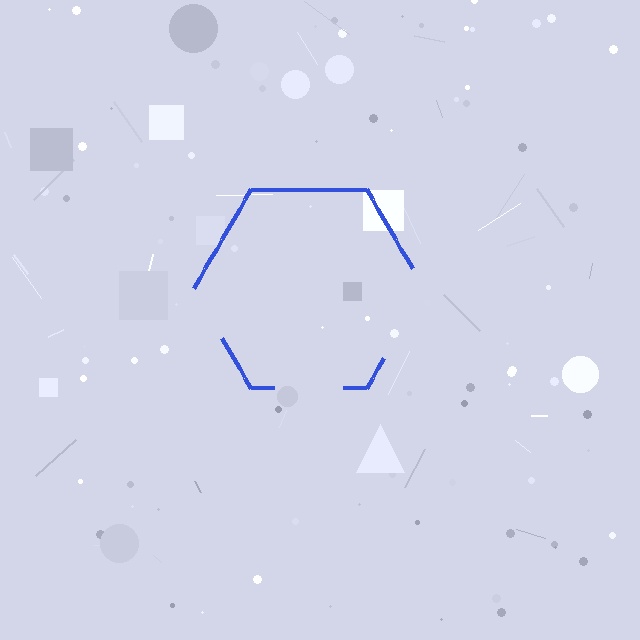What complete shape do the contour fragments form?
The contour fragments form a hexagon.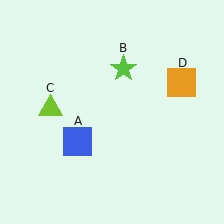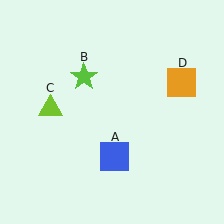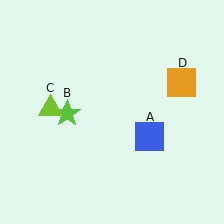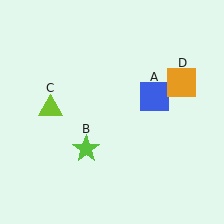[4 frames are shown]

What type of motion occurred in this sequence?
The blue square (object A), lime star (object B) rotated counterclockwise around the center of the scene.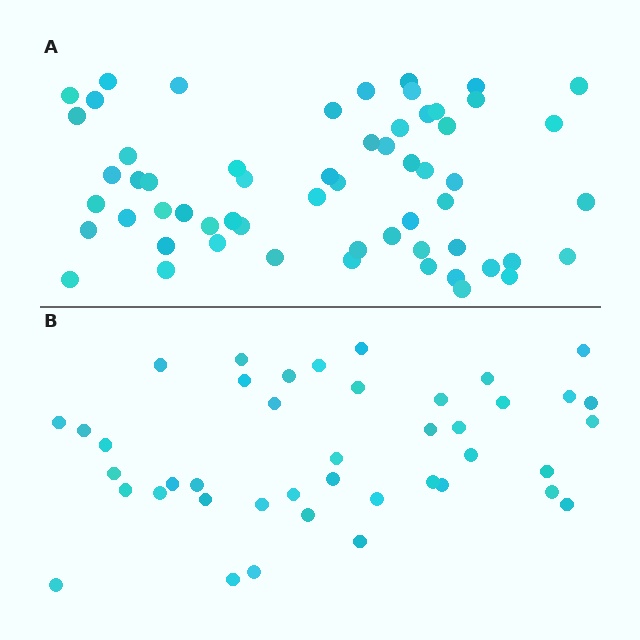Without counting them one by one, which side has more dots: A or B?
Region A (the top region) has more dots.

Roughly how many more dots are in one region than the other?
Region A has approximately 15 more dots than region B.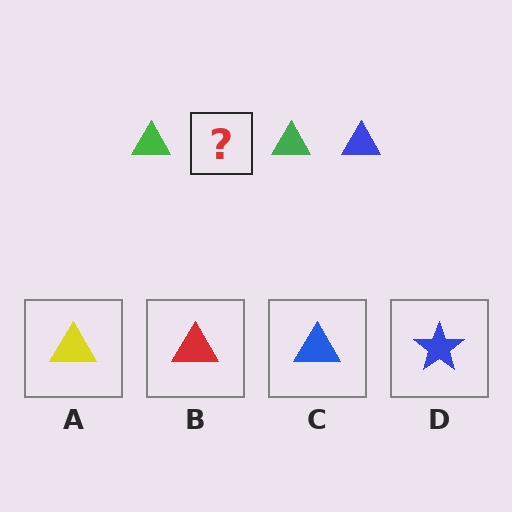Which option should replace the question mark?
Option C.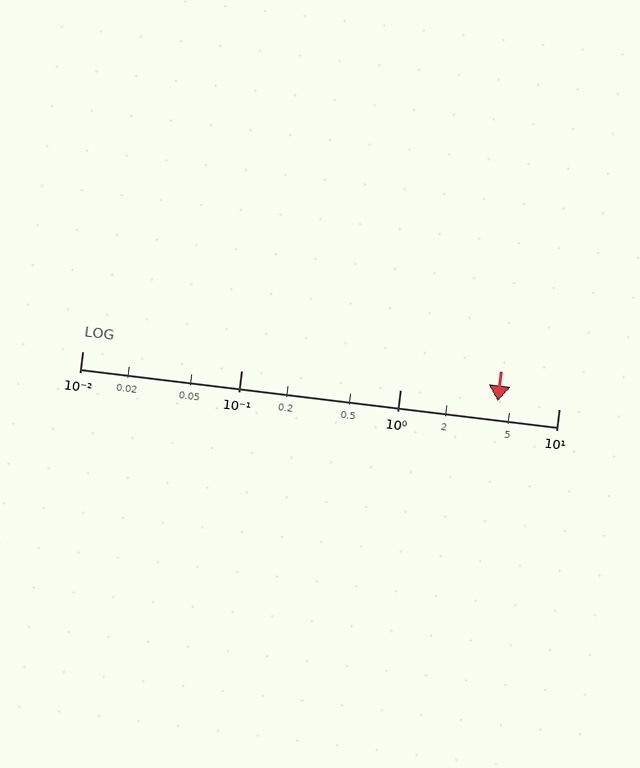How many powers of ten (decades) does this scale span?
The scale spans 3 decades, from 0.01 to 10.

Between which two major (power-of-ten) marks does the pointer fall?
The pointer is between 1 and 10.